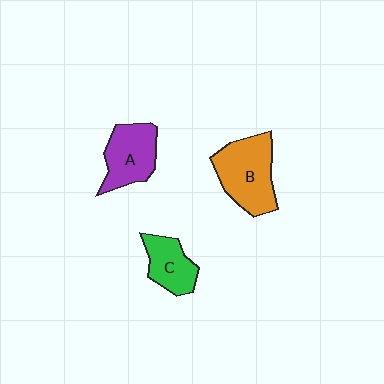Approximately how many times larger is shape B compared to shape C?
Approximately 1.6 times.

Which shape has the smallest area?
Shape C (green).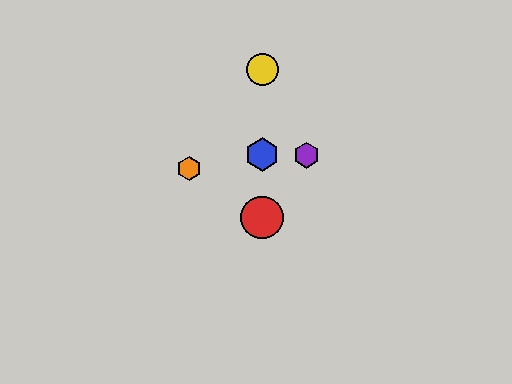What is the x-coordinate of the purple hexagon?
The purple hexagon is at x≈307.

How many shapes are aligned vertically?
4 shapes (the red circle, the blue hexagon, the green hexagon, the yellow circle) are aligned vertically.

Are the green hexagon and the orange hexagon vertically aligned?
No, the green hexagon is at x≈262 and the orange hexagon is at x≈189.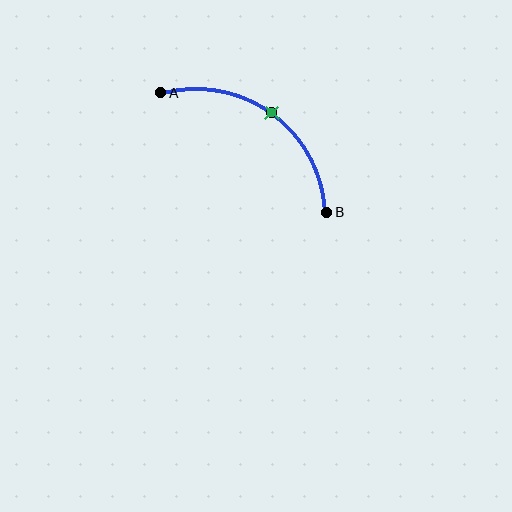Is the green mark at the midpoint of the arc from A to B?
Yes. The green mark lies on the arc at equal arc-length from both A and B — it is the arc midpoint.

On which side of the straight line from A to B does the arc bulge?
The arc bulges above and to the right of the straight line connecting A and B.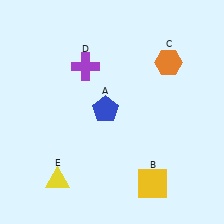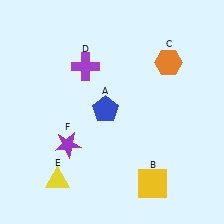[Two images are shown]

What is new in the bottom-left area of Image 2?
A purple star (F) was added in the bottom-left area of Image 2.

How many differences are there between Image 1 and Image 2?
There is 1 difference between the two images.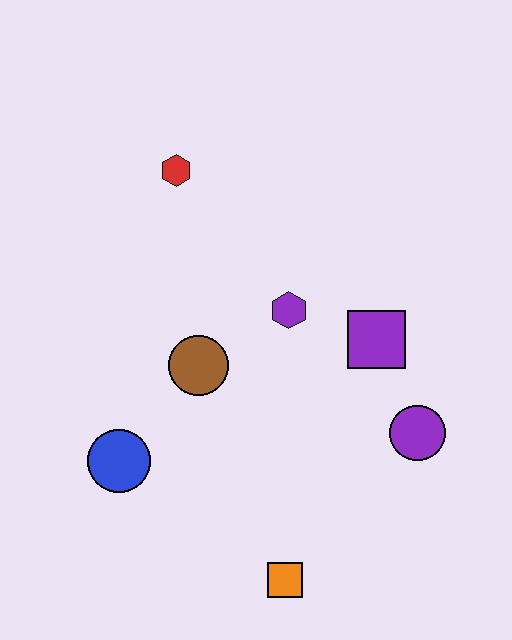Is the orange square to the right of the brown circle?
Yes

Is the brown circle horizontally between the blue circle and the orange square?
Yes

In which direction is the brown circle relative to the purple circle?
The brown circle is to the left of the purple circle.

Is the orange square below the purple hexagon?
Yes